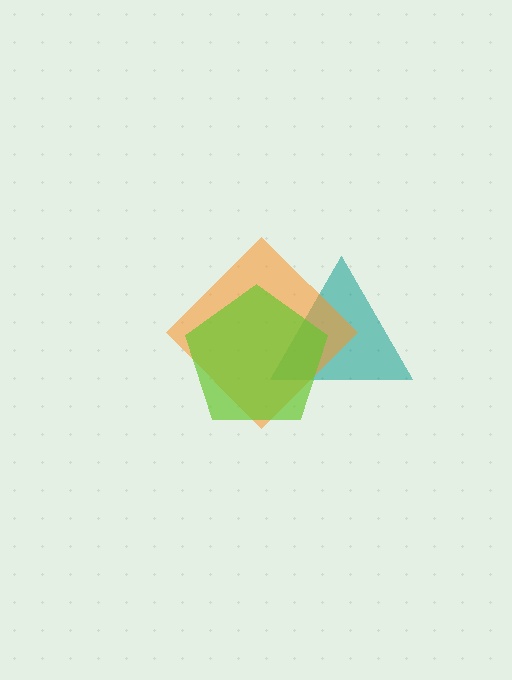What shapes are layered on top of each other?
The layered shapes are: a teal triangle, an orange diamond, a lime pentagon.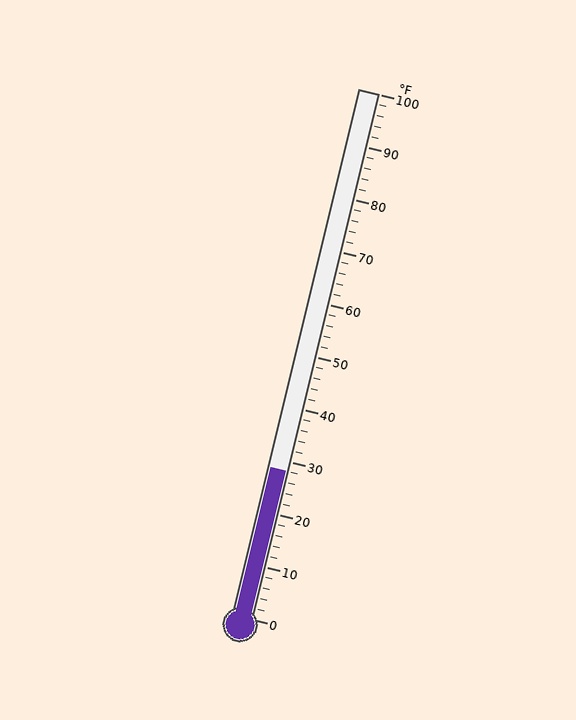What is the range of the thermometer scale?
The thermometer scale ranges from 0°F to 100°F.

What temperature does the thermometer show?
The thermometer shows approximately 28°F.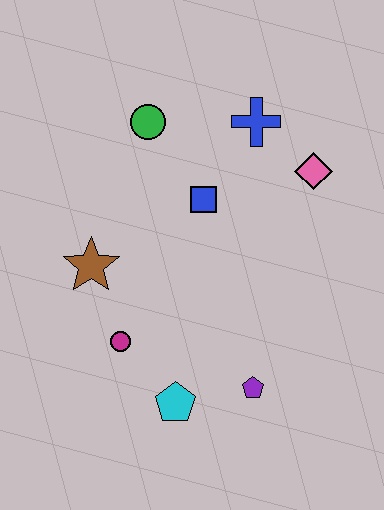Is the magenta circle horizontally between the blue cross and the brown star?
Yes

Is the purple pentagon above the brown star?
No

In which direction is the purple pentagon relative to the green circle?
The purple pentagon is below the green circle.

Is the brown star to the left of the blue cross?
Yes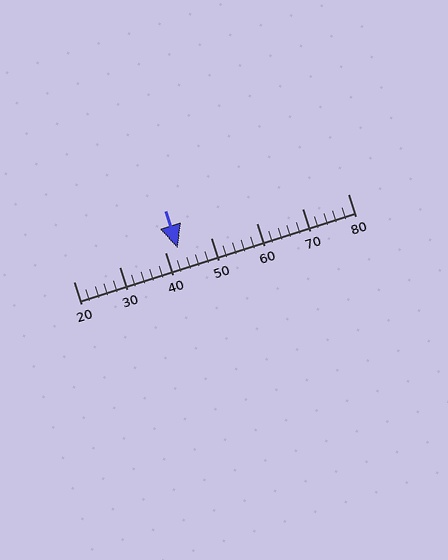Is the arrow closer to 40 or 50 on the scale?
The arrow is closer to 40.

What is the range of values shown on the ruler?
The ruler shows values from 20 to 80.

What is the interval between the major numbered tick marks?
The major tick marks are spaced 10 units apart.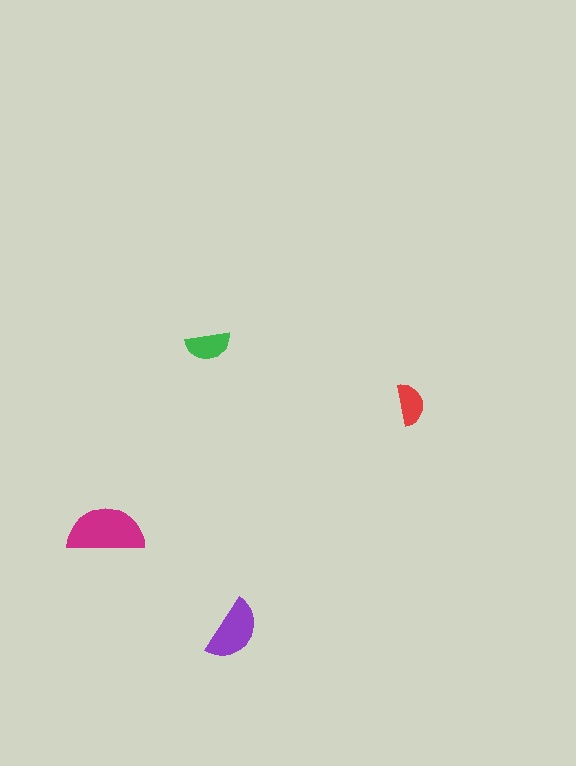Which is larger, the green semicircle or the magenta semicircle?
The magenta one.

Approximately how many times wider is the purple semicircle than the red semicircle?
About 1.5 times wider.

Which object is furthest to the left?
The magenta semicircle is leftmost.